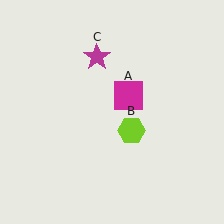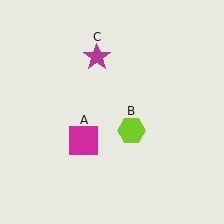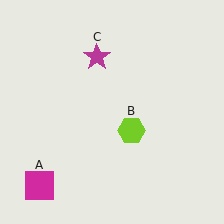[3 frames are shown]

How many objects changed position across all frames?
1 object changed position: magenta square (object A).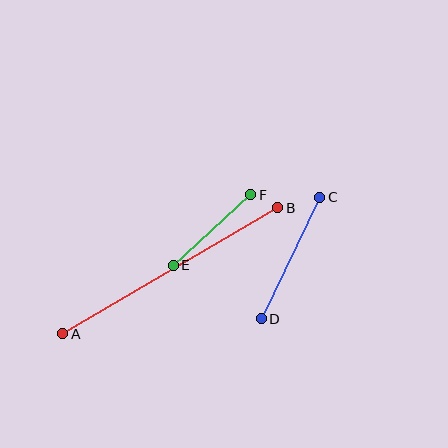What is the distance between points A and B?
The distance is approximately 249 pixels.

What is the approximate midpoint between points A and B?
The midpoint is at approximately (170, 271) pixels.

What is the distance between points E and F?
The distance is approximately 105 pixels.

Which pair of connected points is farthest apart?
Points A and B are farthest apart.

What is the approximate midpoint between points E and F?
The midpoint is at approximately (212, 230) pixels.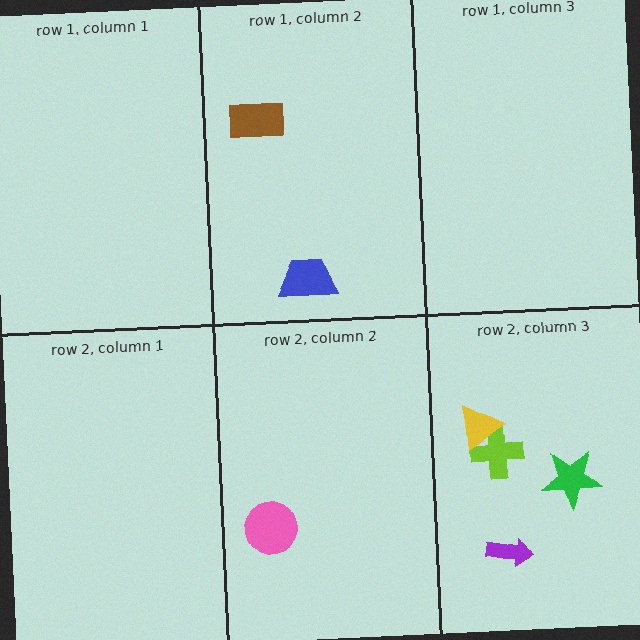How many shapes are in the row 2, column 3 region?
4.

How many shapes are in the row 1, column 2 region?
2.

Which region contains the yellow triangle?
The row 2, column 3 region.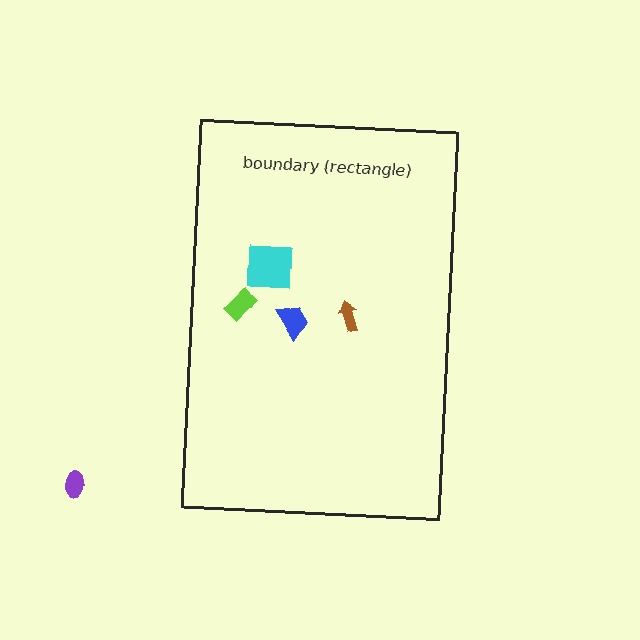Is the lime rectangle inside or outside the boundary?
Inside.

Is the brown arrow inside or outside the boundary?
Inside.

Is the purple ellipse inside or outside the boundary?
Outside.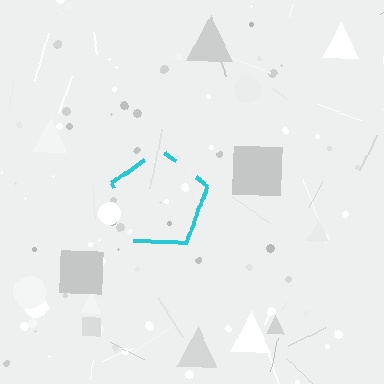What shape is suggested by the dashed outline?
The dashed outline suggests a pentagon.